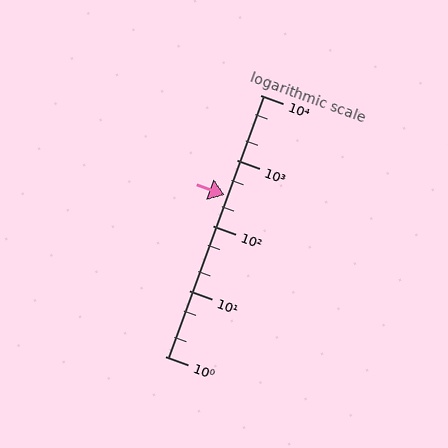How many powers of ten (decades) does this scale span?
The scale spans 4 decades, from 1 to 10000.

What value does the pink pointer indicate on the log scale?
The pointer indicates approximately 290.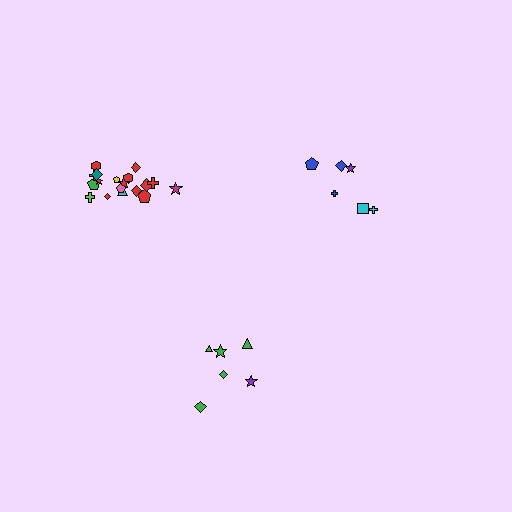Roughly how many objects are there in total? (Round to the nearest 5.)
Roughly 30 objects in total.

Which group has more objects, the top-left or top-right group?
The top-left group.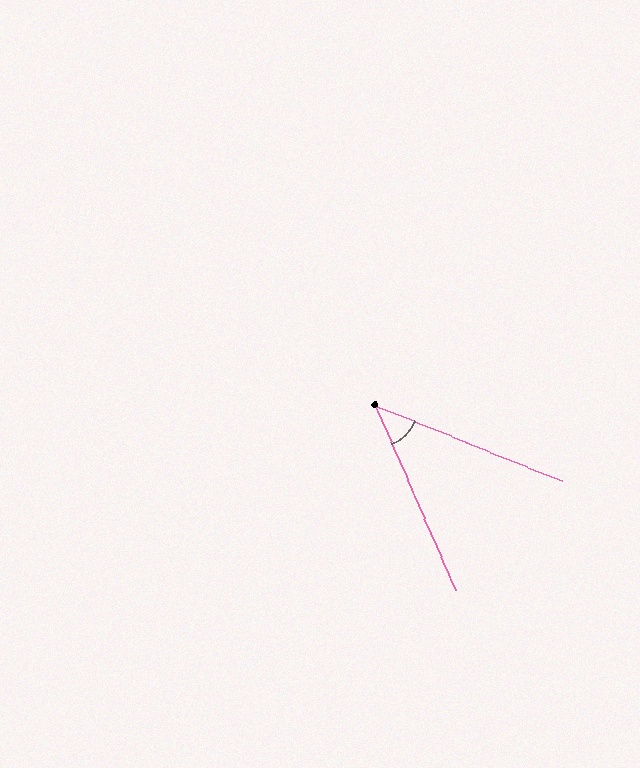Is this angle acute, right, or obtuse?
It is acute.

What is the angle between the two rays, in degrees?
Approximately 45 degrees.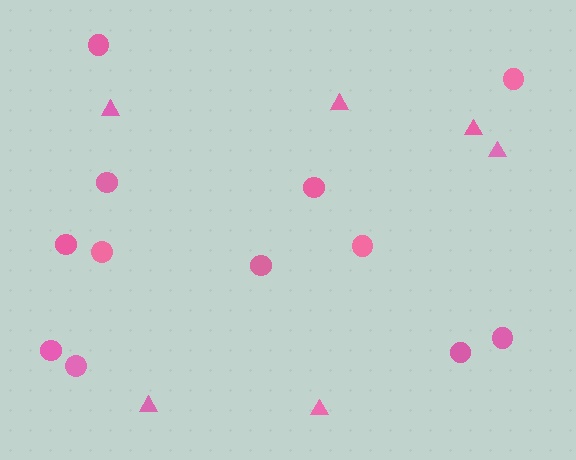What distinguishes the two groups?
There are 2 groups: one group of triangles (6) and one group of circles (12).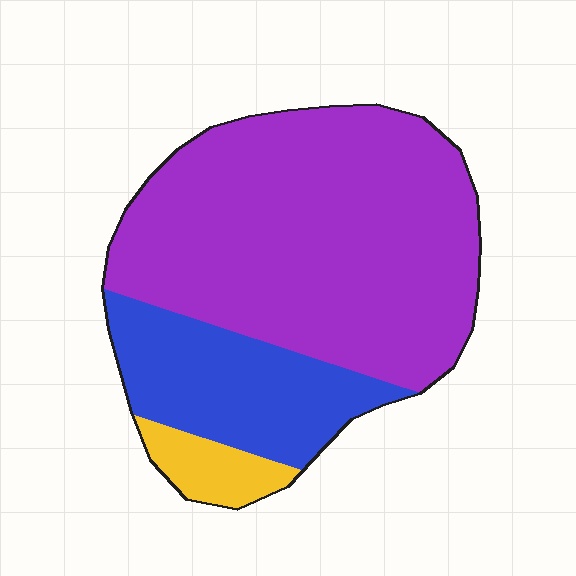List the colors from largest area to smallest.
From largest to smallest: purple, blue, yellow.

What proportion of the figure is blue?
Blue takes up about one quarter (1/4) of the figure.